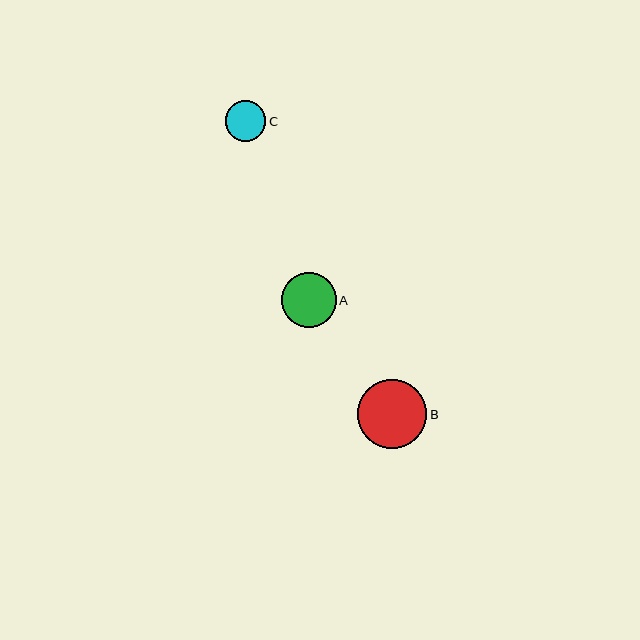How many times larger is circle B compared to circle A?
Circle B is approximately 1.3 times the size of circle A.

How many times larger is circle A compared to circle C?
Circle A is approximately 1.3 times the size of circle C.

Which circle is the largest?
Circle B is the largest with a size of approximately 69 pixels.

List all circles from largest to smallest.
From largest to smallest: B, A, C.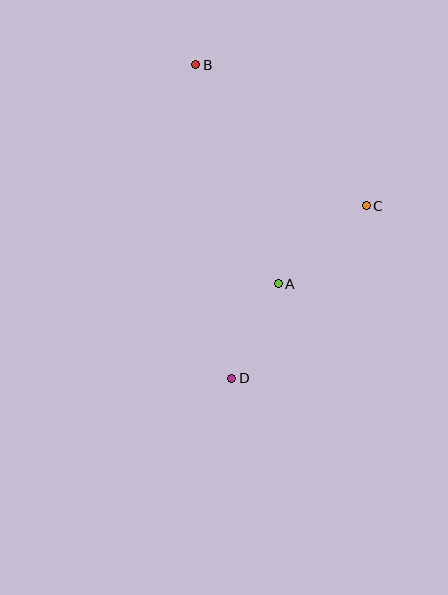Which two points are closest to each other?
Points A and D are closest to each other.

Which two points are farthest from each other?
Points B and D are farthest from each other.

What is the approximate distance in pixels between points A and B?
The distance between A and B is approximately 234 pixels.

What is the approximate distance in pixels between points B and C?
The distance between B and C is approximately 221 pixels.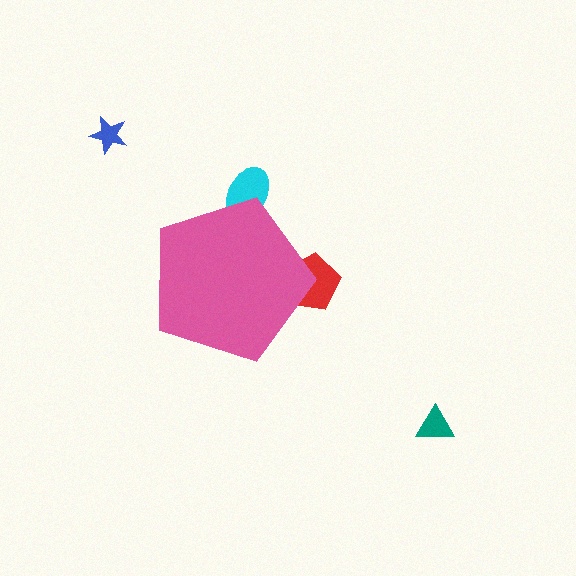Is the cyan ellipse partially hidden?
Yes, the cyan ellipse is partially hidden behind the pink pentagon.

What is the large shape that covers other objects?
A pink pentagon.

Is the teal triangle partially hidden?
No, the teal triangle is fully visible.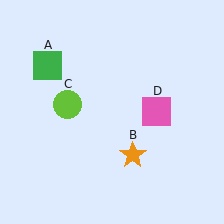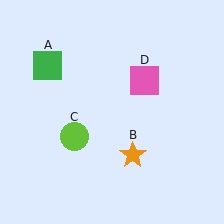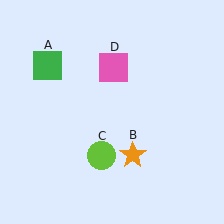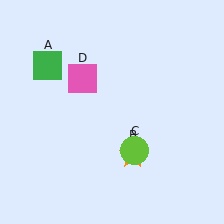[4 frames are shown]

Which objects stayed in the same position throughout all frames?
Green square (object A) and orange star (object B) remained stationary.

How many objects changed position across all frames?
2 objects changed position: lime circle (object C), pink square (object D).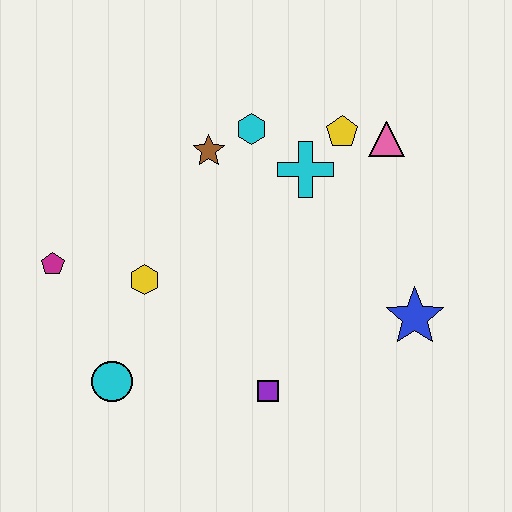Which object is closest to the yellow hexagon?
The magenta pentagon is closest to the yellow hexagon.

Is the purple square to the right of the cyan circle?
Yes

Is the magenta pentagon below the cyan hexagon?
Yes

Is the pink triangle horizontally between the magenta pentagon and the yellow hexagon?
No